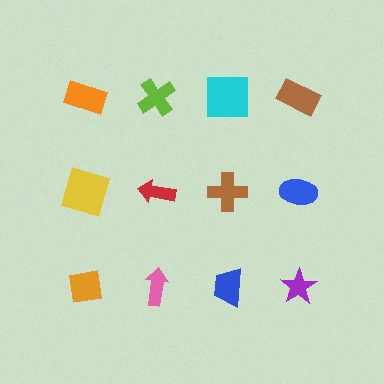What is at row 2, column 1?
A yellow square.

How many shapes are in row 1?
4 shapes.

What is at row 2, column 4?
A blue ellipse.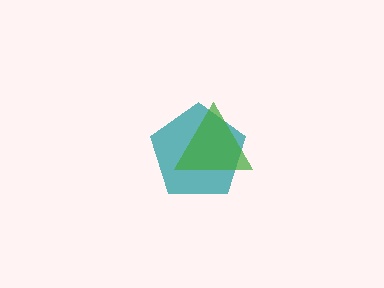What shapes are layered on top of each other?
The layered shapes are: a teal pentagon, a green triangle.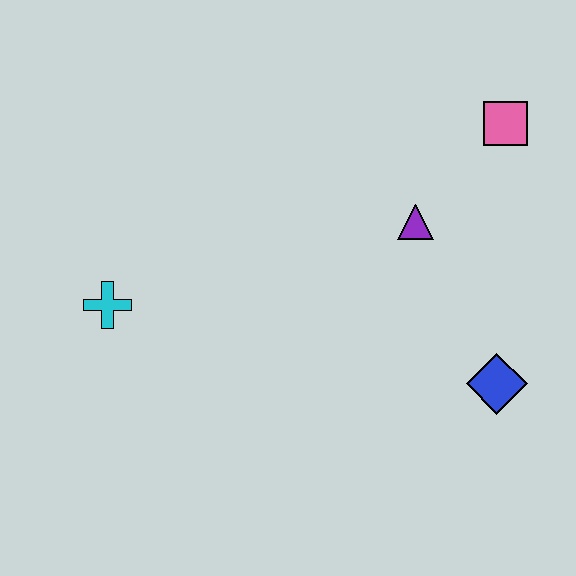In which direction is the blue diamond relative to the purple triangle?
The blue diamond is below the purple triangle.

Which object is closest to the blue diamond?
The purple triangle is closest to the blue diamond.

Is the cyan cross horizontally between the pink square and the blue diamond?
No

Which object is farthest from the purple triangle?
The cyan cross is farthest from the purple triangle.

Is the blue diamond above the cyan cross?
No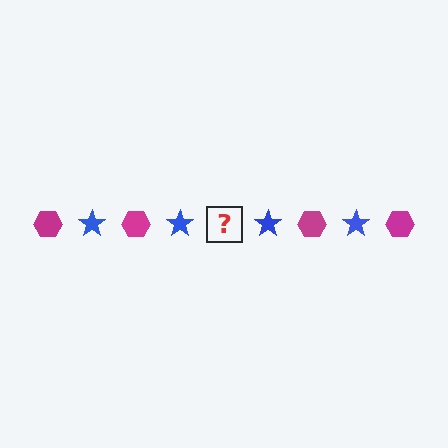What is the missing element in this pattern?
The missing element is a magenta hexagon.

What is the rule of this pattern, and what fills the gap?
The rule is that the pattern alternates between magenta hexagon and blue star. The gap should be filled with a magenta hexagon.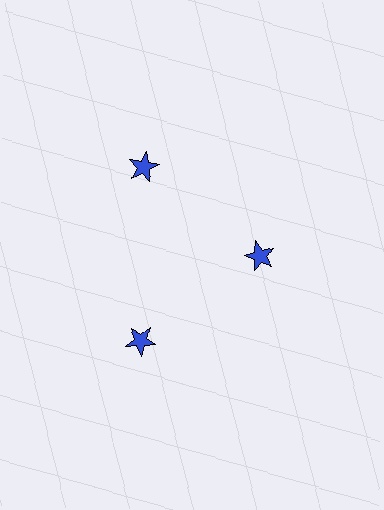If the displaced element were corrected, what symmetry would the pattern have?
It would have 3-fold rotational symmetry — the pattern would map onto itself every 120 degrees.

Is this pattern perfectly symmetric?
No. The 3 blue stars are arranged in a ring, but one element near the 3 o'clock position is pulled inward toward the center, breaking the 3-fold rotational symmetry.